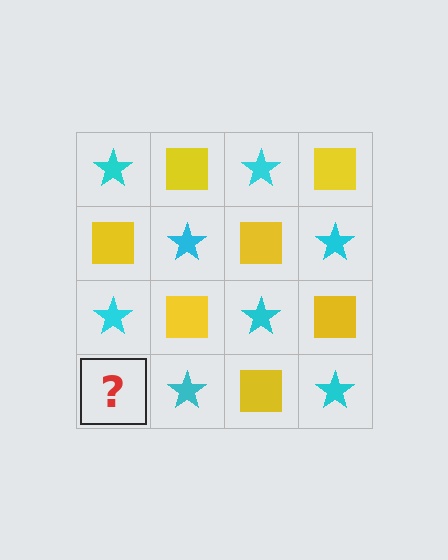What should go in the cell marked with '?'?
The missing cell should contain a yellow square.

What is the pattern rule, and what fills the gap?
The rule is that it alternates cyan star and yellow square in a checkerboard pattern. The gap should be filled with a yellow square.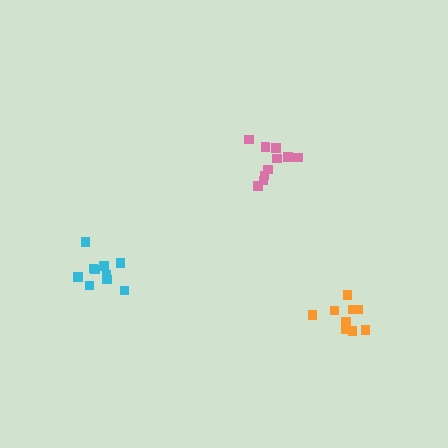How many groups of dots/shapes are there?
There are 3 groups.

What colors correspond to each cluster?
The clusters are colored: pink, cyan, orange.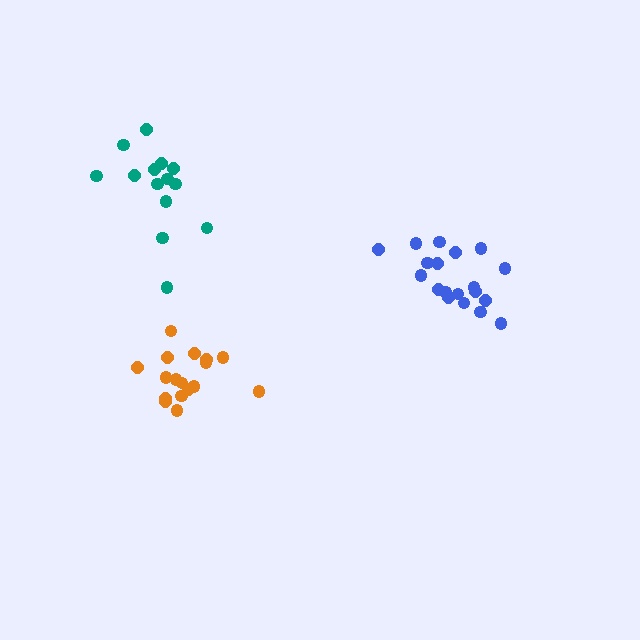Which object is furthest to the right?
The blue cluster is rightmost.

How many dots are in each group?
Group 1: 17 dots, Group 2: 19 dots, Group 3: 14 dots (50 total).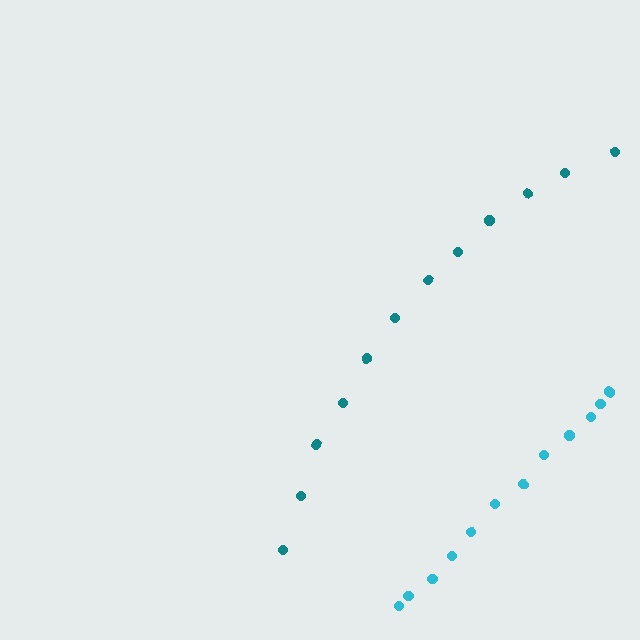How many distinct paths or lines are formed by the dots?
There are 2 distinct paths.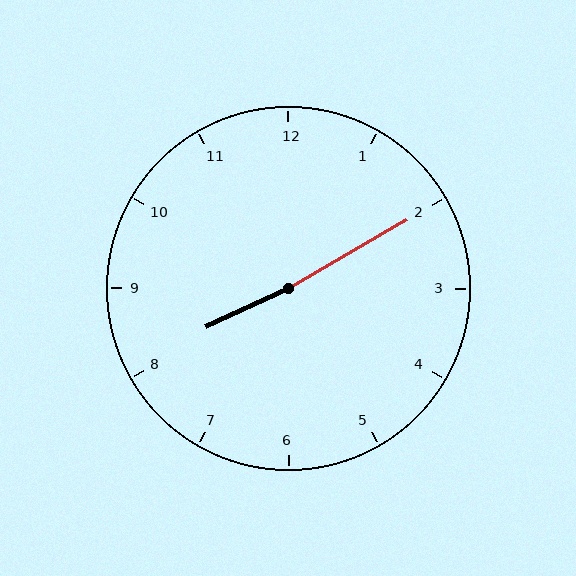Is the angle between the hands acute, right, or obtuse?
It is obtuse.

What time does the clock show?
8:10.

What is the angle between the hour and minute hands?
Approximately 175 degrees.